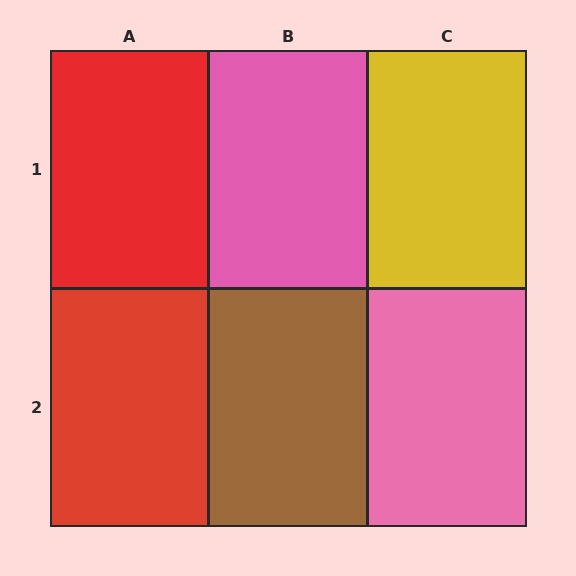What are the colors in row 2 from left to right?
Red, brown, pink.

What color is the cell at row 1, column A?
Red.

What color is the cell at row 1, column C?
Yellow.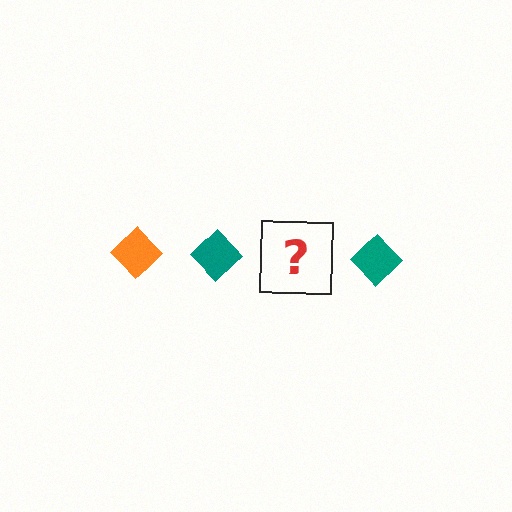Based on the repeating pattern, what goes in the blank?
The blank should be an orange diamond.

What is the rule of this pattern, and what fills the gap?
The rule is that the pattern cycles through orange, teal diamonds. The gap should be filled with an orange diamond.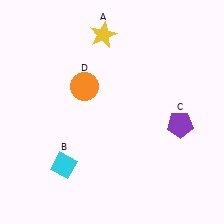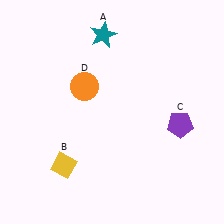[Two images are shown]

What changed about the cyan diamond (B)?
In Image 1, B is cyan. In Image 2, it changed to yellow.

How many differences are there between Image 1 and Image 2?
There are 2 differences between the two images.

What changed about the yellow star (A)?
In Image 1, A is yellow. In Image 2, it changed to teal.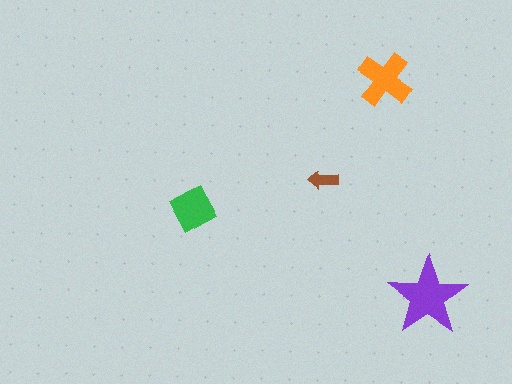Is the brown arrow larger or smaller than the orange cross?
Smaller.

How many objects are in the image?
There are 4 objects in the image.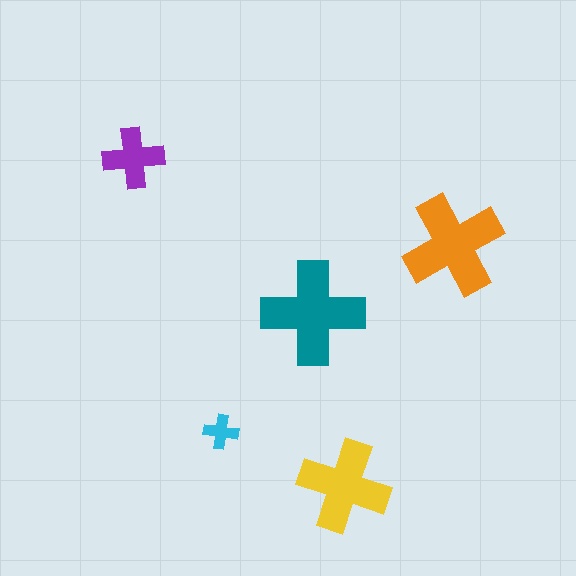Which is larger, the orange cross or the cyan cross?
The orange one.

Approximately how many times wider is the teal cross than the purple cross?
About 1.5 times wider.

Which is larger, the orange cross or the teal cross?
The teal one.